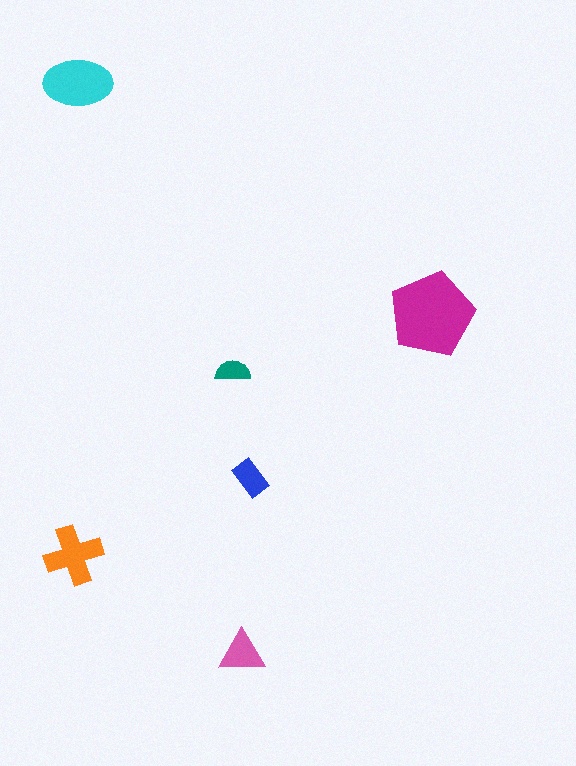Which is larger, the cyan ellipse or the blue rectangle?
The cyan ellipse.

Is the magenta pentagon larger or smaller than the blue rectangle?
Larger.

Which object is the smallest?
The teal semicircle.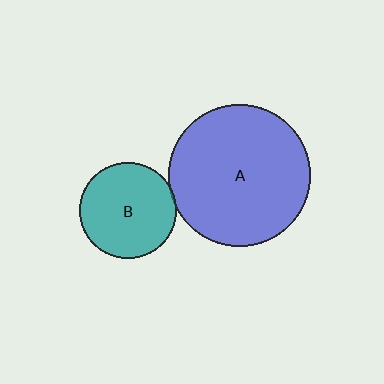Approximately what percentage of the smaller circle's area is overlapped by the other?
Approximately 5%.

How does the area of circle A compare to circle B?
Approximately 2.2 times.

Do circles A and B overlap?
Yes.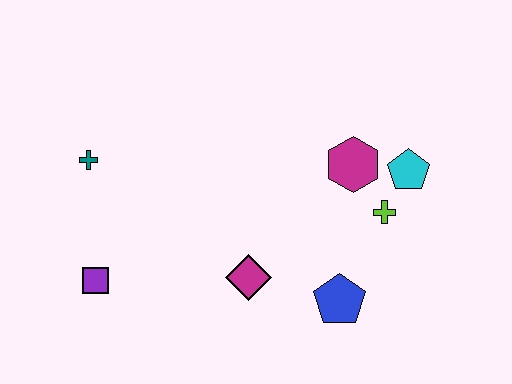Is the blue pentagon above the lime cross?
No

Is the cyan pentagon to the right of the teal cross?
Yes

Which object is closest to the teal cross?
The purple square is closest to the teal cross.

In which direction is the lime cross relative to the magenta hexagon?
The lime cross is below the magenta hexagon.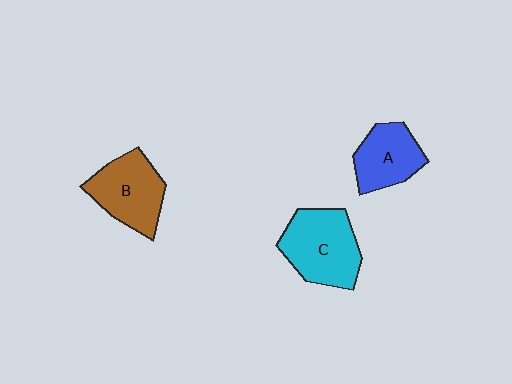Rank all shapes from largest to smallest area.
From largest to smallest: C (cyan), B (brown), A (blue).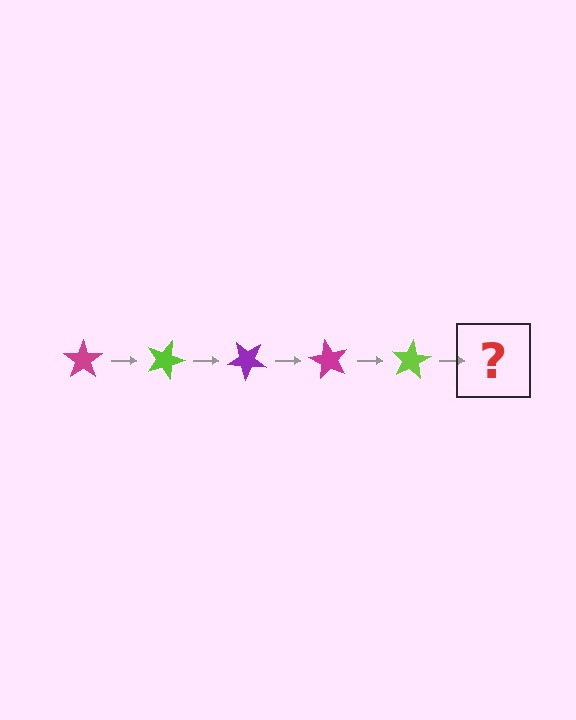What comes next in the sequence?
The next element should be a purple star, rotated 100 degrees from the start.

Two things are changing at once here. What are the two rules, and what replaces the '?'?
The two rules are that it rotates 20 degrees each step and the color cycles through magenta, lime, and purple. The '?' should be a purple star, rotated 100 degrees from the start.